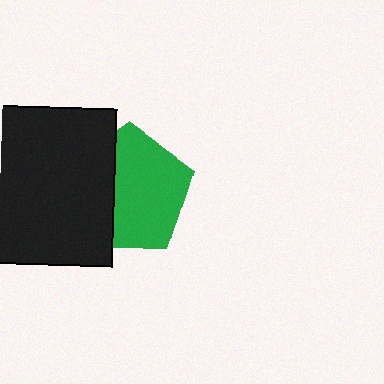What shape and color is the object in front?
The object in front is a black rectangle.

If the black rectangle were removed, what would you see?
You would see the complete green pentagon.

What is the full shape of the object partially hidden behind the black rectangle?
The partially hidden object is a green pentagon.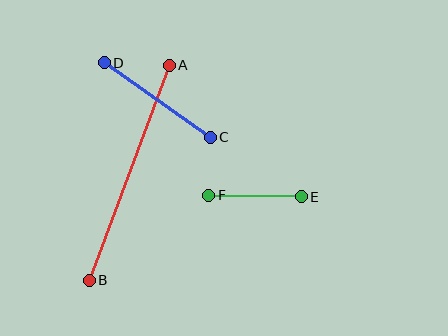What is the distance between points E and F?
The distance is approximately 92 pixels.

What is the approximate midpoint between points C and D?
The midpoint is at approximately (157, 100) pixels.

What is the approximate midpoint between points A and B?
The midpoint is at approximately (129, 173) pixels.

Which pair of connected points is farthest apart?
Points A and B are farthest apart.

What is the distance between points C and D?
The distance is approximately 130 pixels.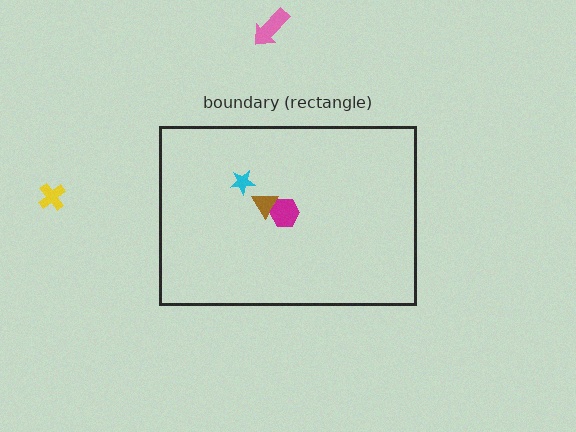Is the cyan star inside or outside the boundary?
Inside.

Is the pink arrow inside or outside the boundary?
Outside.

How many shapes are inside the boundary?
3 inside, 2 outside.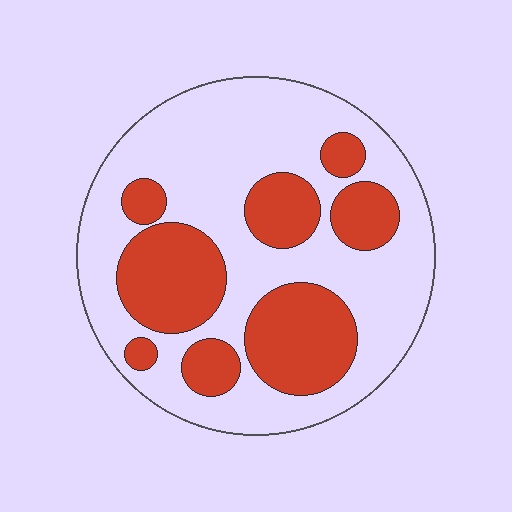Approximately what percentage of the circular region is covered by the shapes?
Approximately 35%.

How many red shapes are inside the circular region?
8.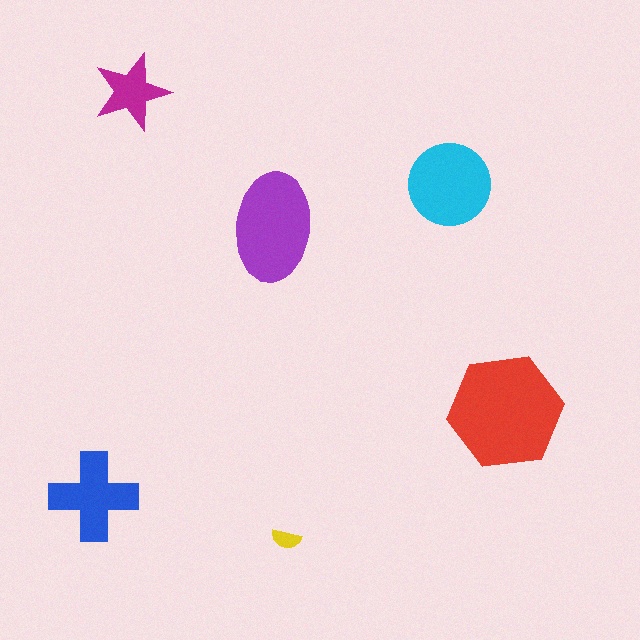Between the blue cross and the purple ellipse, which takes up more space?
The purple ellipse.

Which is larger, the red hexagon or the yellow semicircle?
The red hexagon.